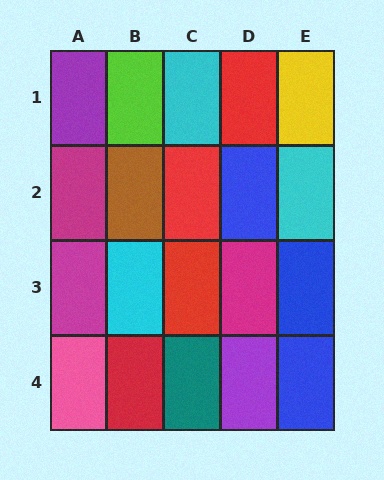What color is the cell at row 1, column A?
Purple.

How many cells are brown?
1 cell is brown.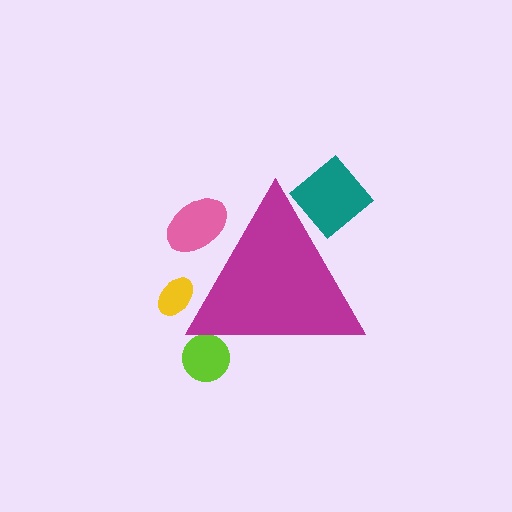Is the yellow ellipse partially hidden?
Yes, the yellow ellipse is partially hidden behind the magenta triangle.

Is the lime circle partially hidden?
Yes, the lime circle is partially hidden behind the magenta triangle.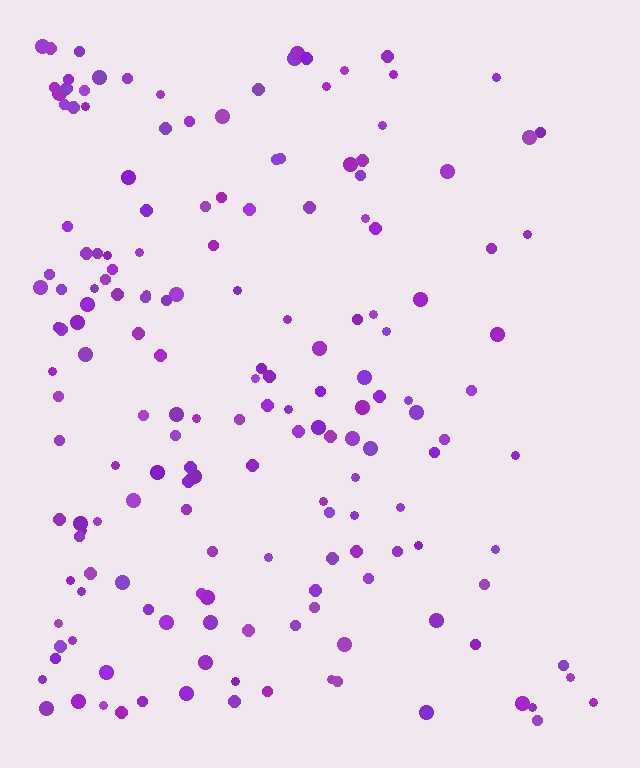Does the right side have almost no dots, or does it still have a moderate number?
Still a moderate number, just noticeably fewer than the left.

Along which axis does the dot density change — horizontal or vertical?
Horizontal.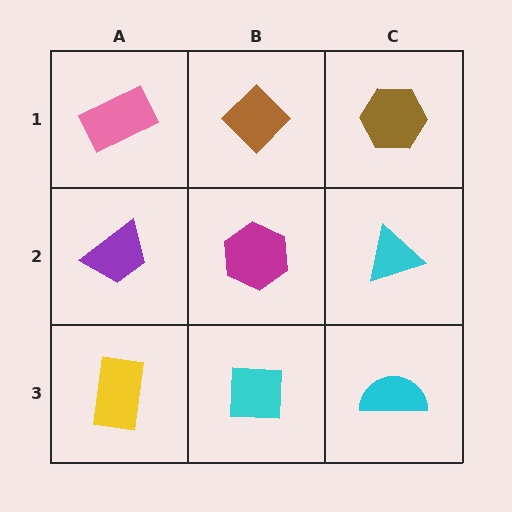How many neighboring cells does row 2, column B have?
4.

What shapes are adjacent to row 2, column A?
A pink rectangle (row 1, column A), a yellow rectangle (row 3, column A), a magenta hexagon (row 2, column B).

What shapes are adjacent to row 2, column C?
A brown hexagon (row 1, column C), a cyan semicircle (row 3, column C), a magenta hexagon (row 2, column B).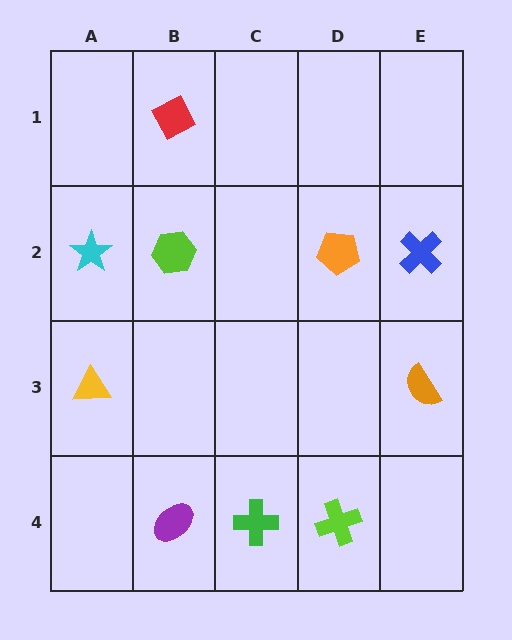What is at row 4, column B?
A purple ellipse.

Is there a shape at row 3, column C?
No, that cell is empty.